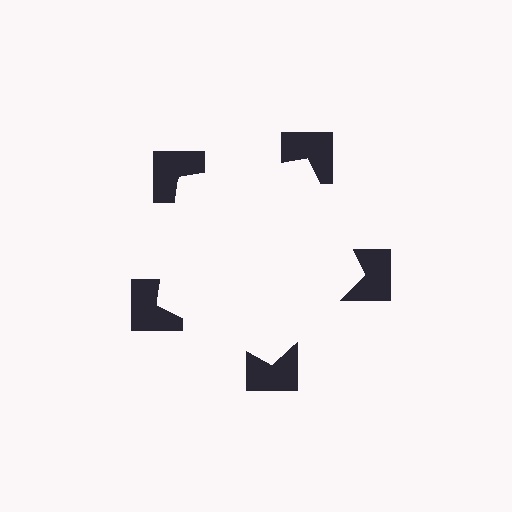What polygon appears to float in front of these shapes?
An illusory pentagon — its edges are inferred from the aligned wedge cuts in the notched squares, not physically drawn.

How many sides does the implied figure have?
5 sides.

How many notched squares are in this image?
There are 5 — one at each vertex of the illusory pentagon.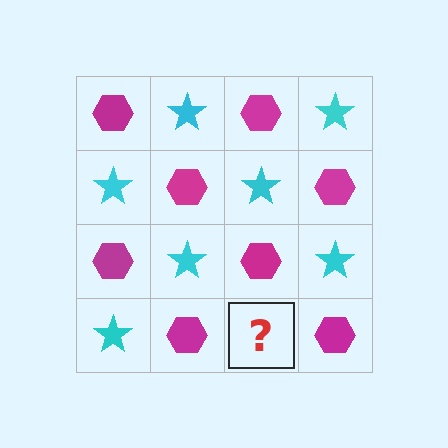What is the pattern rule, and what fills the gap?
The rule is that it alternates magenta hexagon and cyan star in a checkerboard pattern. The gap should be filled with a cyan star.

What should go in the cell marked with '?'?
The missing cell should contain a cyan star.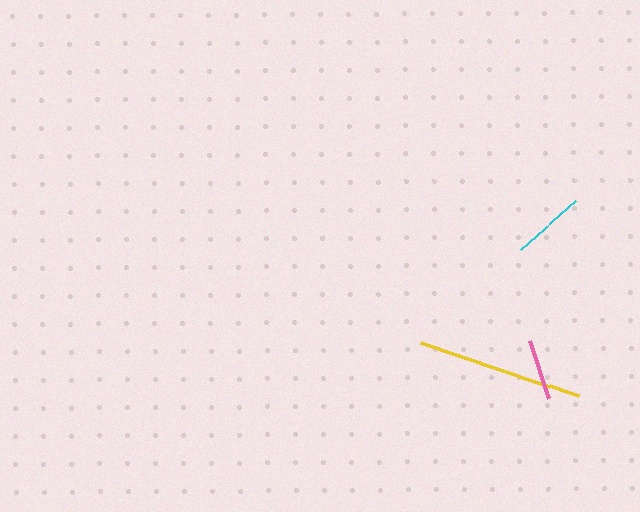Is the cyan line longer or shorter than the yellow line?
The yellow line is longer than the cyan line.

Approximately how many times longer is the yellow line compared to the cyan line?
The yellow line is approximately 2.3 times the length of the cyan line.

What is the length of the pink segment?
The pink segment is approximately 61 pixels long.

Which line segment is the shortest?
The pink line is the shortest at approximately 61 pixels.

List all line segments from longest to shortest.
From longest to shortest: yellow, cyan, pink.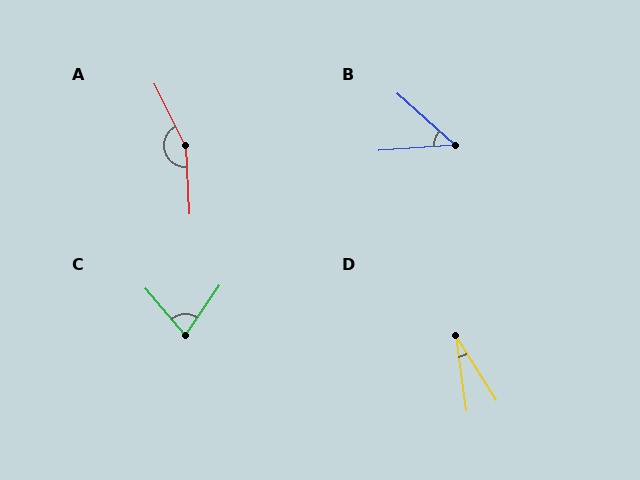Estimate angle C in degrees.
Approximately 75 degrees.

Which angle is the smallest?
D, at approximately 24 degrees.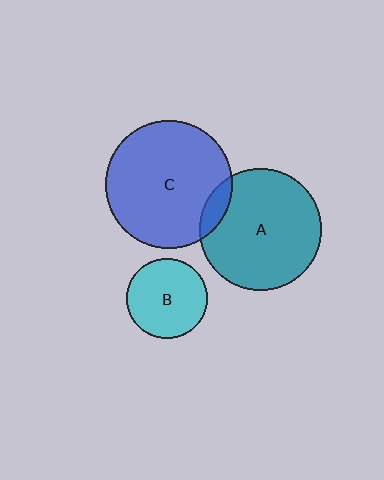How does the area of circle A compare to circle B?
Approximately 2.3 times.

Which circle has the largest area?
Circle C (blue).